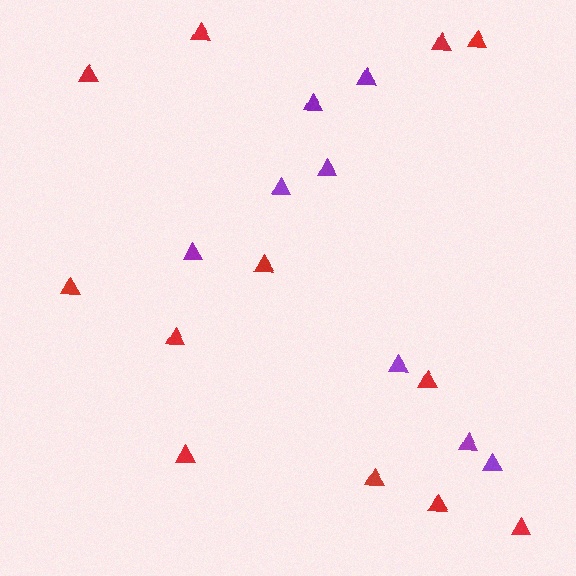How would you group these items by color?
There are 2 groups: one group of red triangles (12) and one group of purple triangles (8).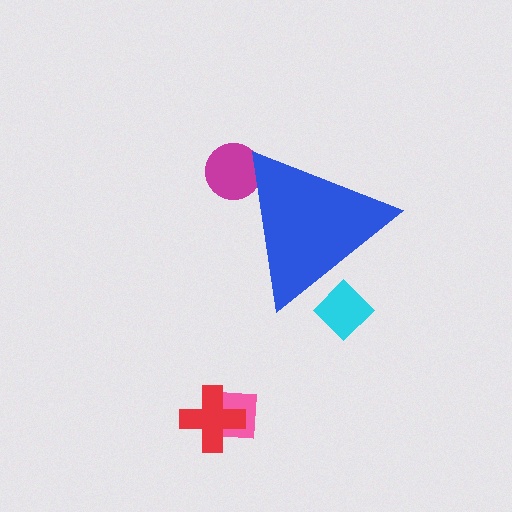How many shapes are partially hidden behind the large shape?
2 shapes are partially hidden.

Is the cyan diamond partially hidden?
Yes, the cyan diamond is partially hidden behind the blue triangle.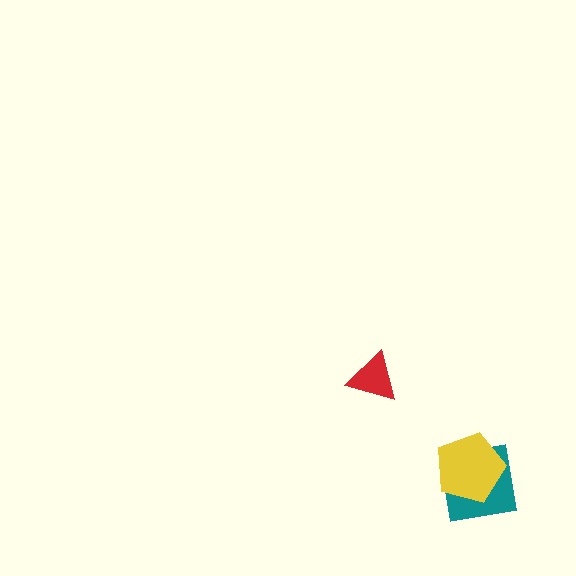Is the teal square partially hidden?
Yes, it is partially covered by another shape.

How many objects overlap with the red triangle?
0 objects overlap with the red triangle.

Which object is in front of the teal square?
The yellow pentagon is in front of the teal square.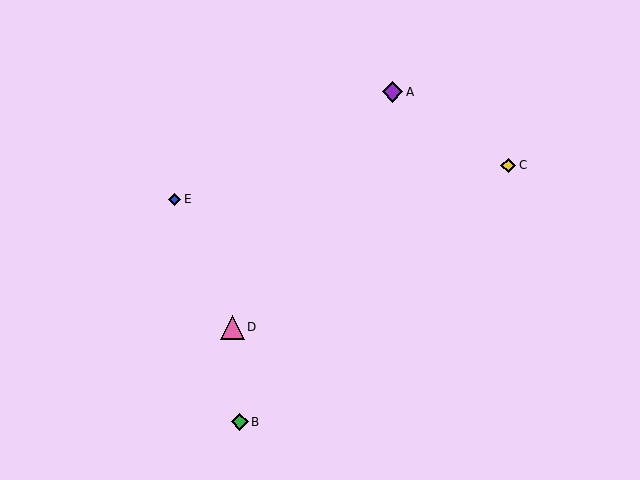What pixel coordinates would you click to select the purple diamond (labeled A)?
Click at (393, 92) to select the purple diamond A.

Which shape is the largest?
The pink triangle (labeled D) is the largest.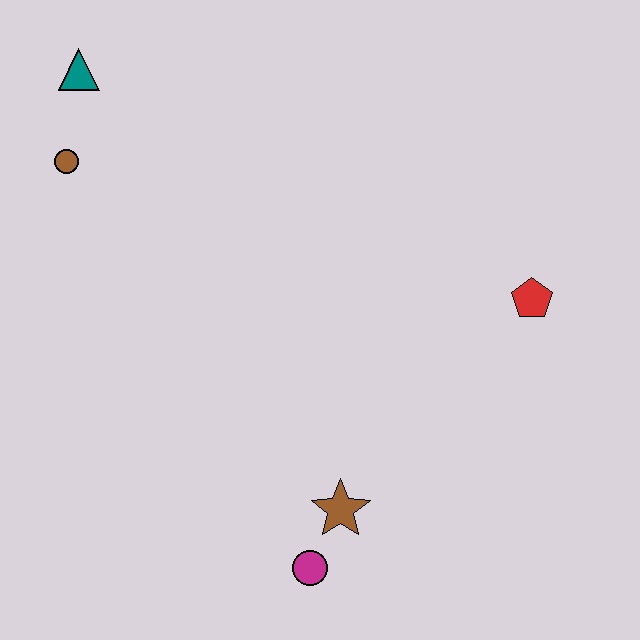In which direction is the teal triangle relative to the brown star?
The teal triangle is above the brown star.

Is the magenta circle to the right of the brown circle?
Yes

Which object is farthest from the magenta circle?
The teal triangle is farthest from the magenta circle.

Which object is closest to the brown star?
The magenta circle is closest to the brown star.